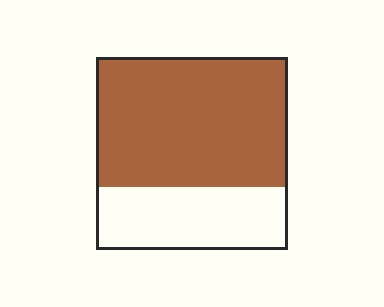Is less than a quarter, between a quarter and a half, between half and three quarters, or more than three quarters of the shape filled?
Between half and three quarters.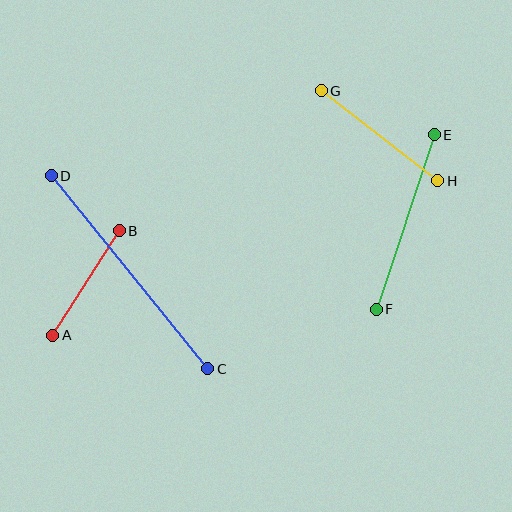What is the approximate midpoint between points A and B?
The midpoint is at approximately (86, 283) pixels.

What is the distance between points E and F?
The distance is approximately 184 pixels.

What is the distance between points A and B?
The distance is approximately 124 pixels.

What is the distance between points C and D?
The distance is approximately 249 pixels.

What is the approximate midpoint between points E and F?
The midpoint is at approximately (405, 222) pixels.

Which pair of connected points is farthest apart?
Points C and D are farthest apart.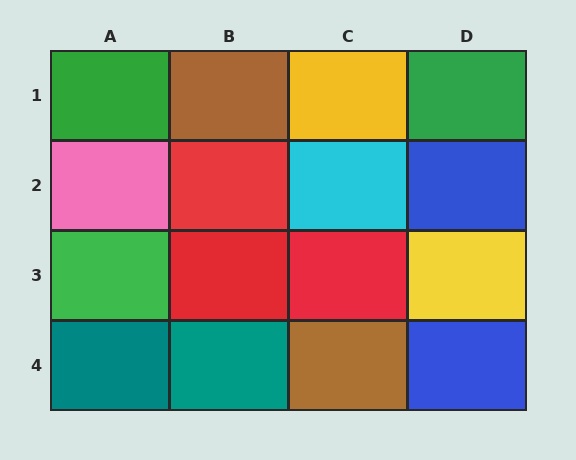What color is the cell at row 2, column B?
Red.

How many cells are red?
3 cells are red.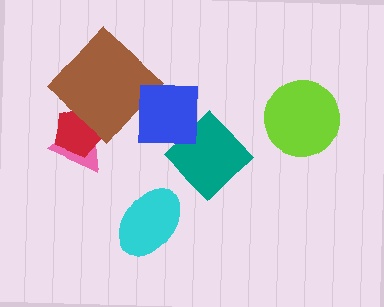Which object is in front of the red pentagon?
The brown diamond is in front of the red pentagon.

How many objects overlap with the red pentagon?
2 objects overlap with the red pentagon.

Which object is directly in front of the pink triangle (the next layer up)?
The red pentagon is directly in front of the pink triangle.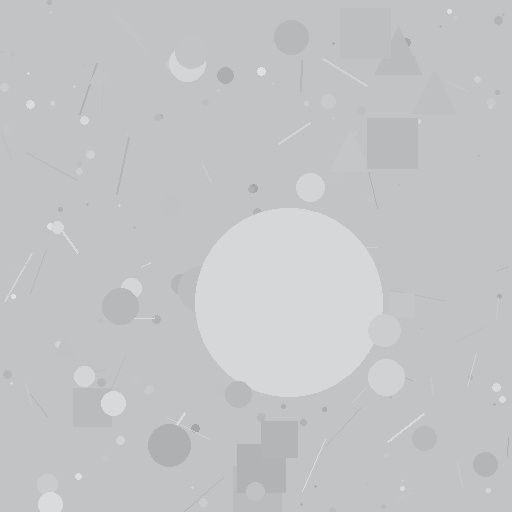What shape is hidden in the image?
A circle is hidden in the image.